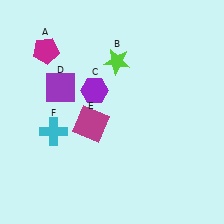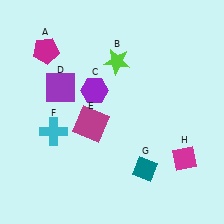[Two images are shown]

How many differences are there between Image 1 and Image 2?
There are 2 differences between the two images.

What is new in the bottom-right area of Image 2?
A teal diamond (G) was added in the bottom-right area of Image 2.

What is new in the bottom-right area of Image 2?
A magenta diamond (H) was added in the bottom-right area of Image 2.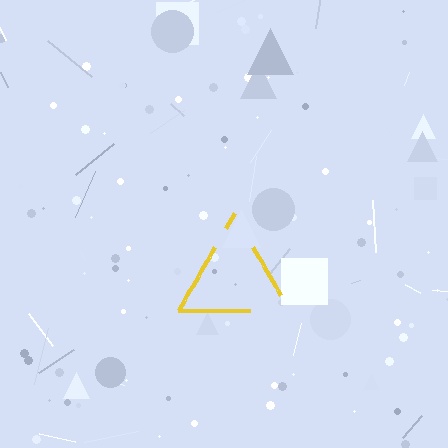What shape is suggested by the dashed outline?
The dashed outline suggests a triangle.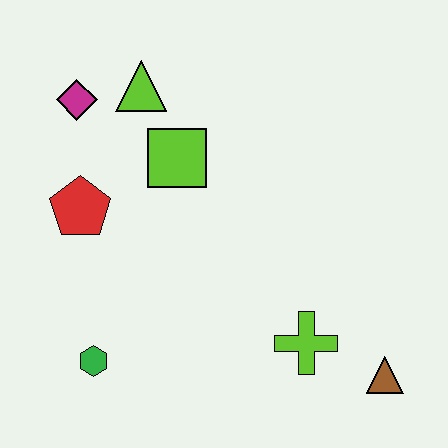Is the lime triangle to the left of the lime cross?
Yes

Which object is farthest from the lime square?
The brown triangle is farthest from the lime square.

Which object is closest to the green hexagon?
The red pentagon is closest to the green hexagon.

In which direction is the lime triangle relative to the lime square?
The lime triangle is above the lime square.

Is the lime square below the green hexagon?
No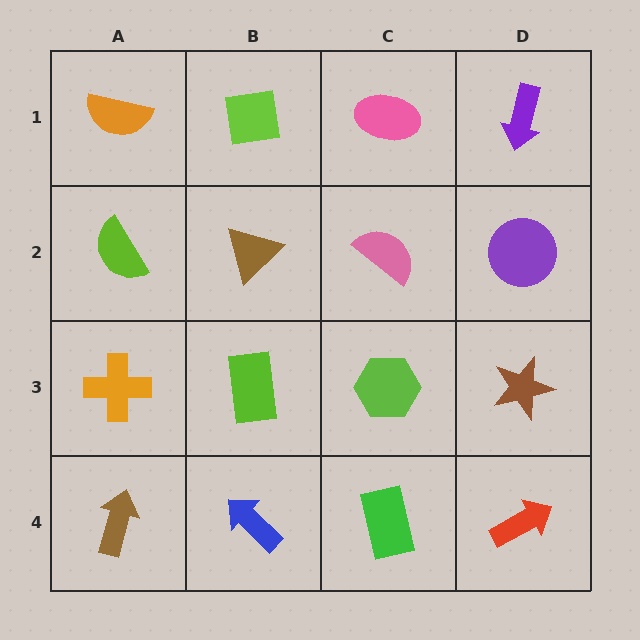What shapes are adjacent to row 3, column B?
A brown triangle (row 2, column B), a blue arrow (row 4, column B), an orange cross (row 3, column A), a lime hexagon (row 3, column C).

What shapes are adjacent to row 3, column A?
A lime semicircle (row 2, column A), a brown arrow (row 4, column A), a lime rectangle (row 3, column B).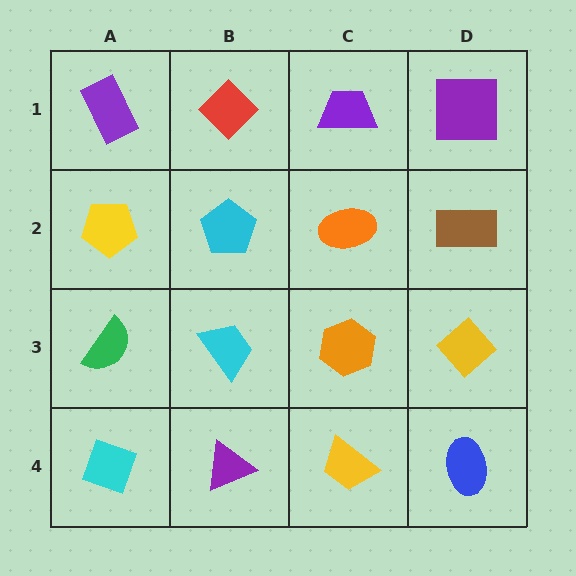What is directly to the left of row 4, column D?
A yellow trapezoid.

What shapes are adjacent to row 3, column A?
A yellow pentagon (row 2, column A), a cyan diamond (row 4, column A), a cyan trapezoid (row 3, column B).